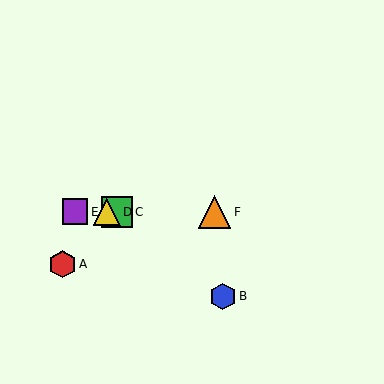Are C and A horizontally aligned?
No, C is at y≈212 and A is at y≈264.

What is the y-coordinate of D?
Object D is at y≈212.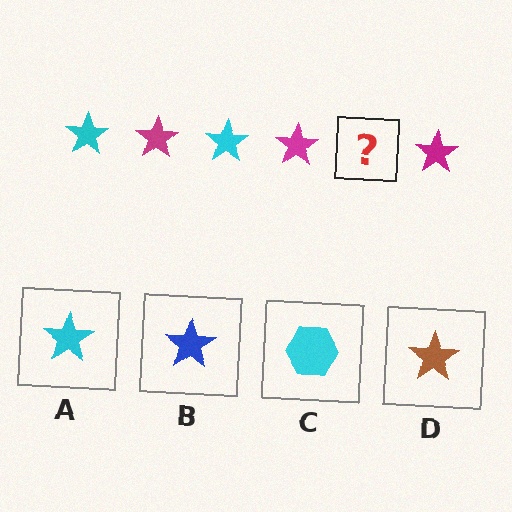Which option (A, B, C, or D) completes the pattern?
A.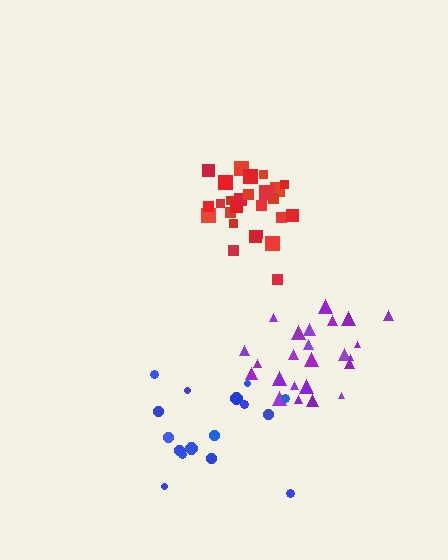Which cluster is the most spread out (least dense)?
Blue.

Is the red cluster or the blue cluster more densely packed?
Red.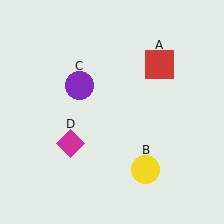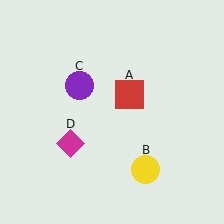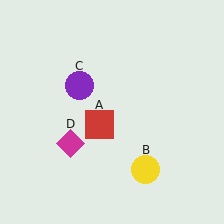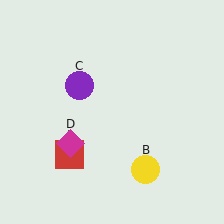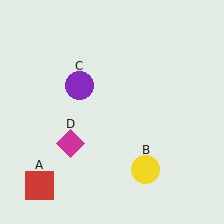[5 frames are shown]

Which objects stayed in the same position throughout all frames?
Yellow circle (object B) and purple circle (object C) and magenta diamond (object D) remained stationary.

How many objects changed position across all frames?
1 object changed position: red square (object A).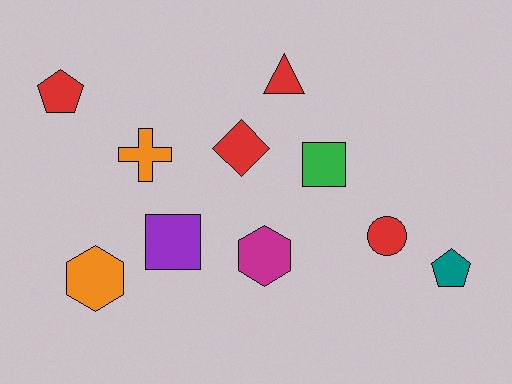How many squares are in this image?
There are 2 squares.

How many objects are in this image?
There are 10 objects.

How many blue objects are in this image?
There are no blue objects.